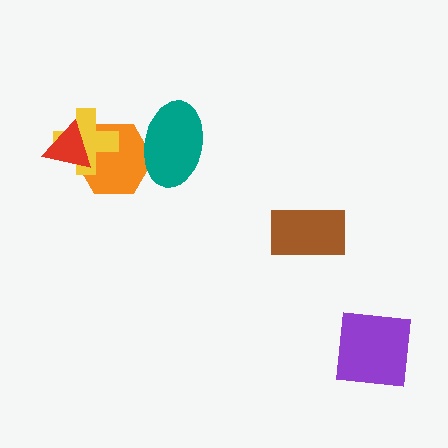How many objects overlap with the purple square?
0 objects overlap with the purple square.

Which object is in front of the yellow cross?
The red triangle is in front of the yellow cross.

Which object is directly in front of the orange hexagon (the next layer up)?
The yellow cross is directly in front of the orange hexagon.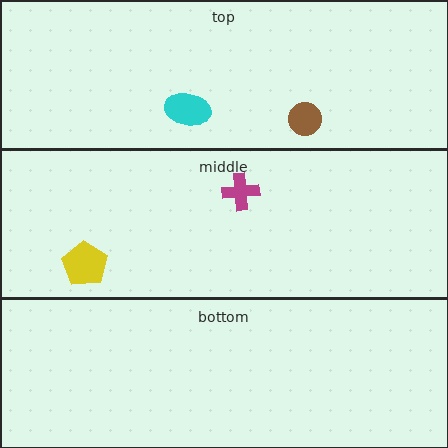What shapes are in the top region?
The brown circle, the cyan ellipse.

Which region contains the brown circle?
The top region.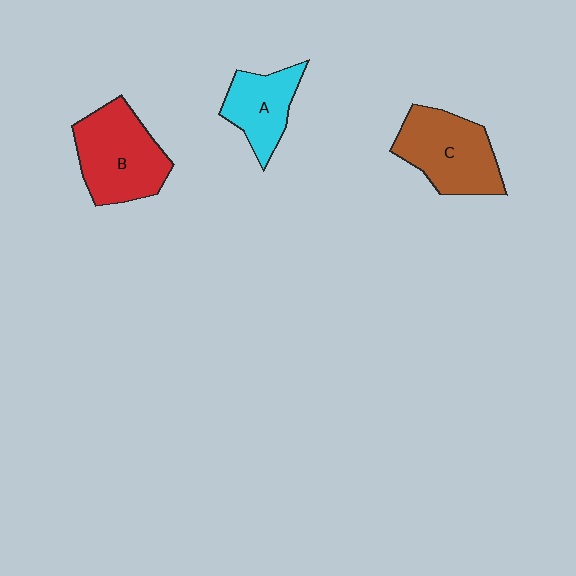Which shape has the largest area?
Shape B (red).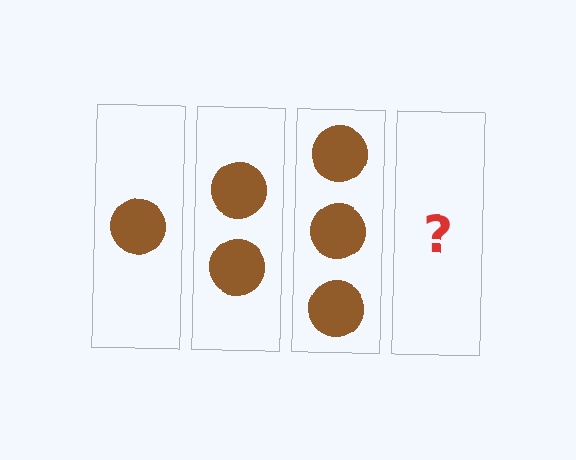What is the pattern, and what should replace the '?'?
The pattern is that each step adds one more circle. The '?' should be 4 circles.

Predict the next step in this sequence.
The next step is 4 circles.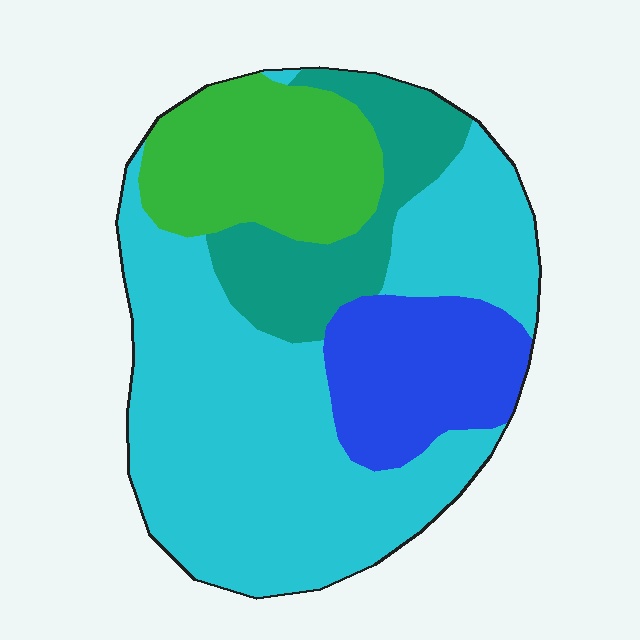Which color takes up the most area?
Cyan, at roughly 50%.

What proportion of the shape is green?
Green covers 18% of the shape.